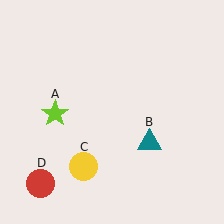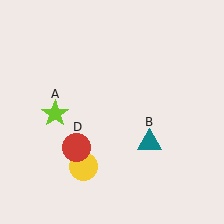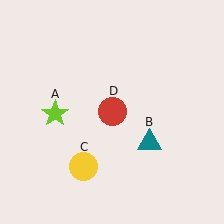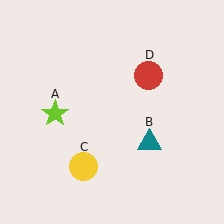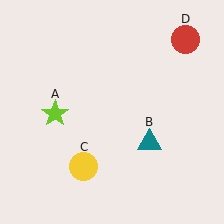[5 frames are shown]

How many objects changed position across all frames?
1 object changed position: red circle (object D).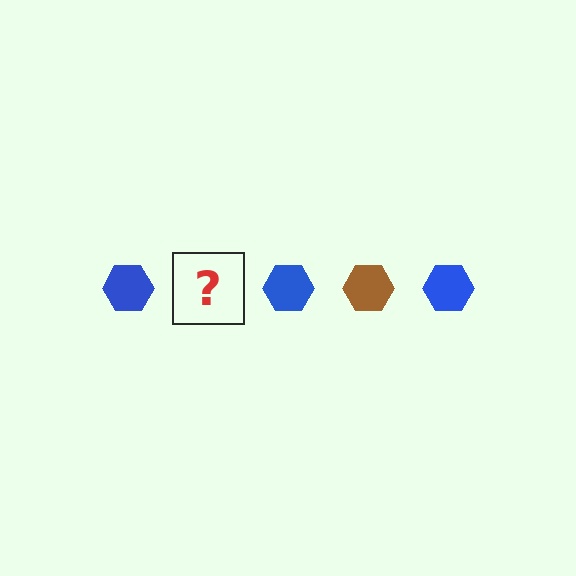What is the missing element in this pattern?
The missing element is a brown hexagon.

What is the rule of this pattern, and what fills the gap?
The rule is that the pattern cycles through blue, brown hexagons. The gap should be filled with a brown hexagon.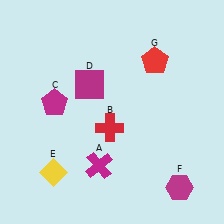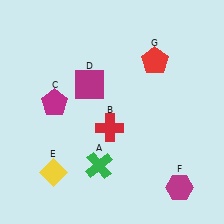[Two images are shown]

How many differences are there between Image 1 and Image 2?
There is 1 difference between the two images.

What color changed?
The cross (A) changed from magenta in Image 1 to green in Image 2.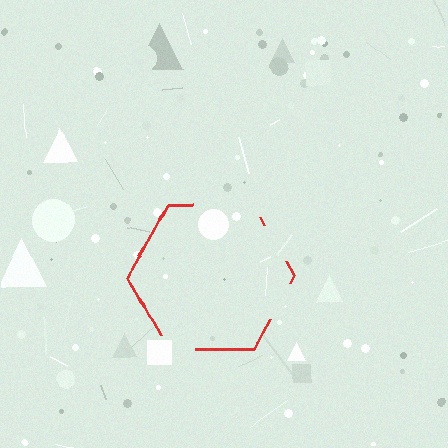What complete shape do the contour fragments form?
The contour fragments form a hexagon.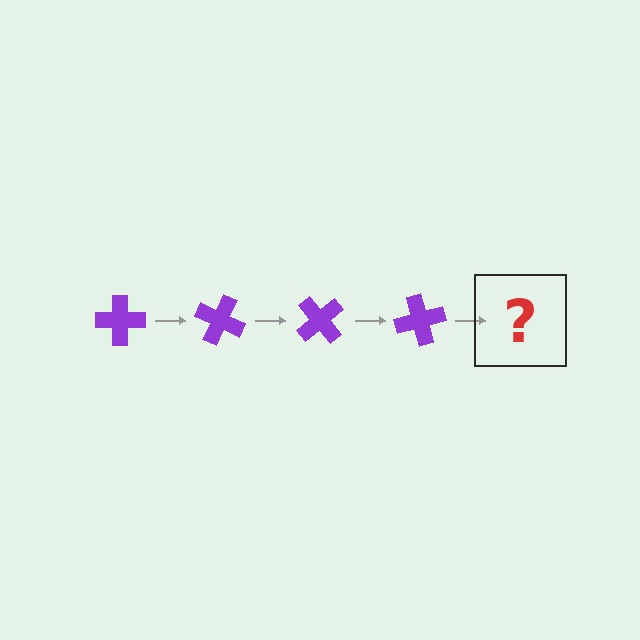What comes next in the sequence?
The next element should be a purple cross rotated 100 degrees.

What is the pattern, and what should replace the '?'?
The pattern is that the cross rotates 25 degrees each step. The '?' should be a purple cross rotated 100 degrees.